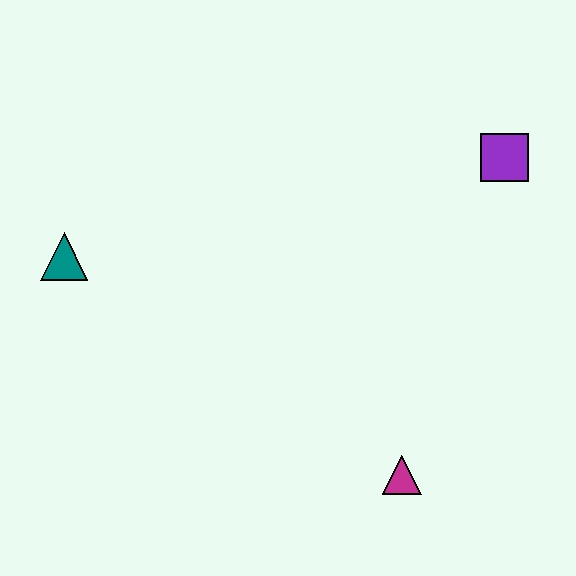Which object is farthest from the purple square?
The teal triangle is farthest from the purple square.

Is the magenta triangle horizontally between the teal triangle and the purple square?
Yes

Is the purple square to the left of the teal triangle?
No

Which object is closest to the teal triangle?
The magenta triangle is closest to the teal triangle.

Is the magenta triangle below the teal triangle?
Yes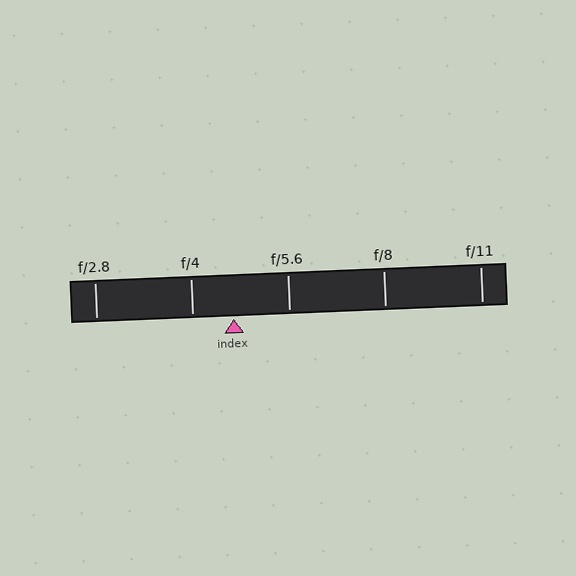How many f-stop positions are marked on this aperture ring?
There are 5 f-stop positions marked.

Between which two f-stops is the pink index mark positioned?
The index mark is between f/4 and f/5.6.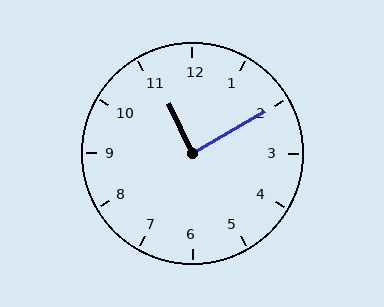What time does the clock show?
11:10.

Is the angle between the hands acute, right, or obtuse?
It is right.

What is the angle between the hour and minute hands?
Approximately 85 degrees.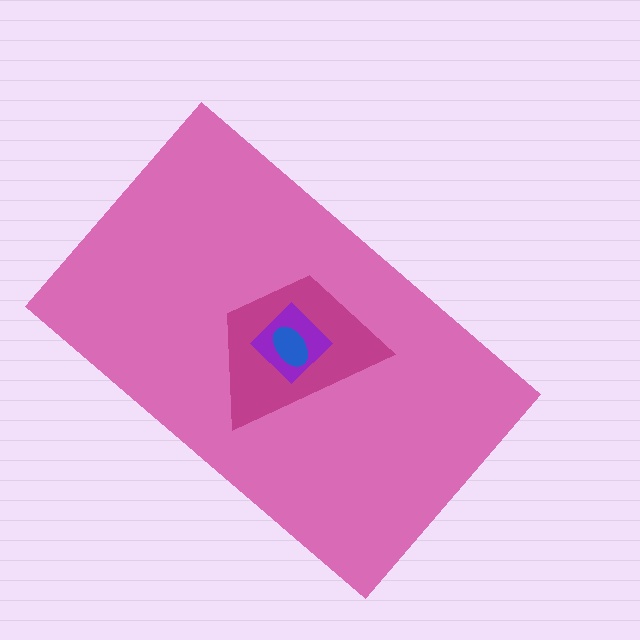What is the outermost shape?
The pink rectangle.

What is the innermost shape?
The blue ellipse.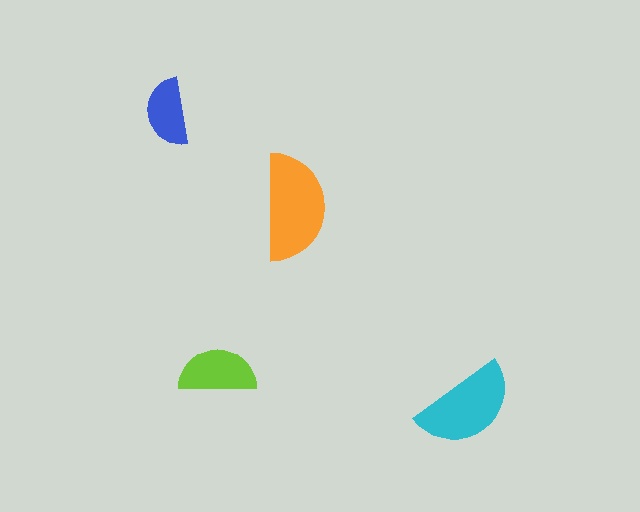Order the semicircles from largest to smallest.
the orange one, the cyan one, the lime one, the blue one.